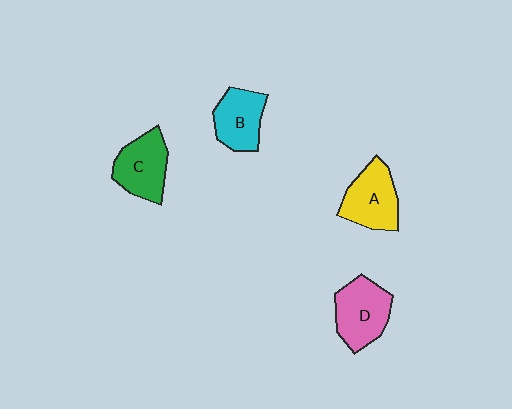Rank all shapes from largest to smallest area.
From largest to smallest: D (pink), A (yellow), C (green), B (cyan).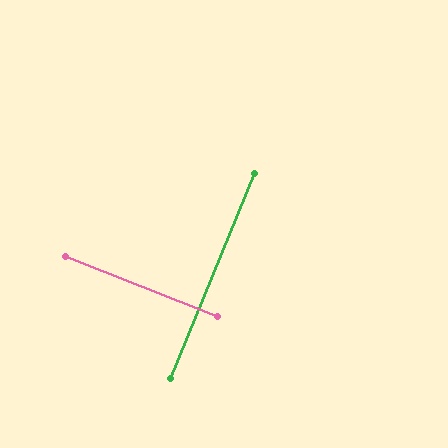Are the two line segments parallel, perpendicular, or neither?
Perpendicular — they meet at approximately 89°.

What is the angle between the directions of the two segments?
Approximately 89 degrees.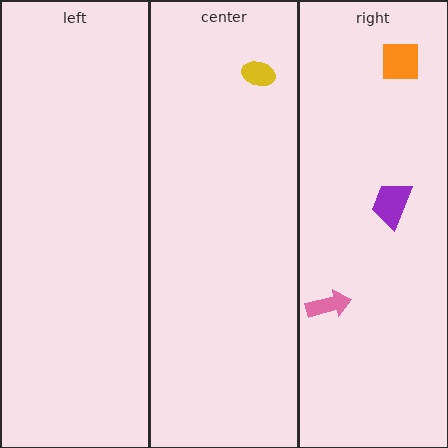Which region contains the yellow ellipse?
The center region.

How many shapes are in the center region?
1.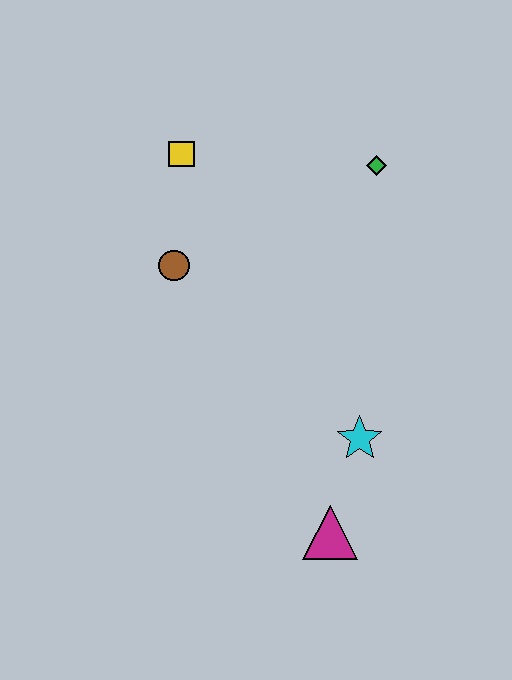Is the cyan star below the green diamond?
Yes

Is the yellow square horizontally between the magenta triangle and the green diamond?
No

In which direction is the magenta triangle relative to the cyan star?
The magenta triangle is below the cyan star.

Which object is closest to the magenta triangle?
The cyan star is closest to the magenta triangle.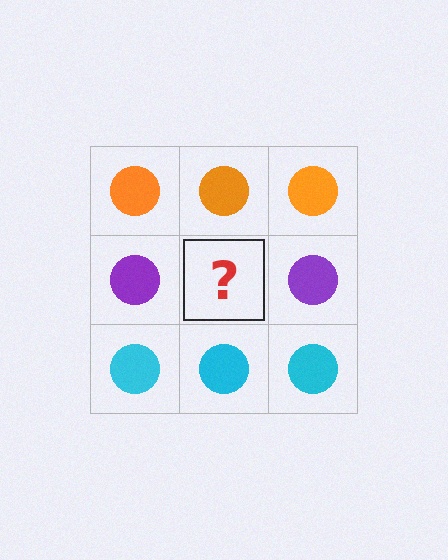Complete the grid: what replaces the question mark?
The question mark should be replaced with a purple circle.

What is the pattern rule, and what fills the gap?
The rule is that each row has a consistent color. The gap should be filled with a purple circle.